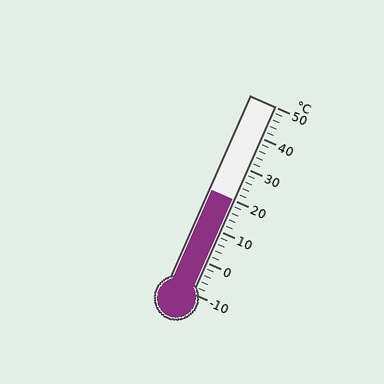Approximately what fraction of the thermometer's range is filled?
The thermometer is filled to approximately 50% of its range.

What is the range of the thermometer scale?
The thermometer scale ranges from -10°C to 50°C.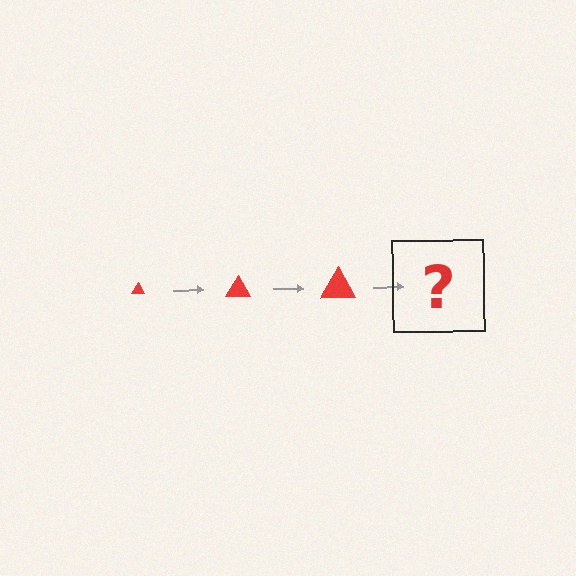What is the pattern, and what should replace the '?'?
The pattern is that the triangle gets progressively larger each step. The '?' should be a red triangle, larger than the previous one.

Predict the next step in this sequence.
The next step is a red triangle, larger than the previous one.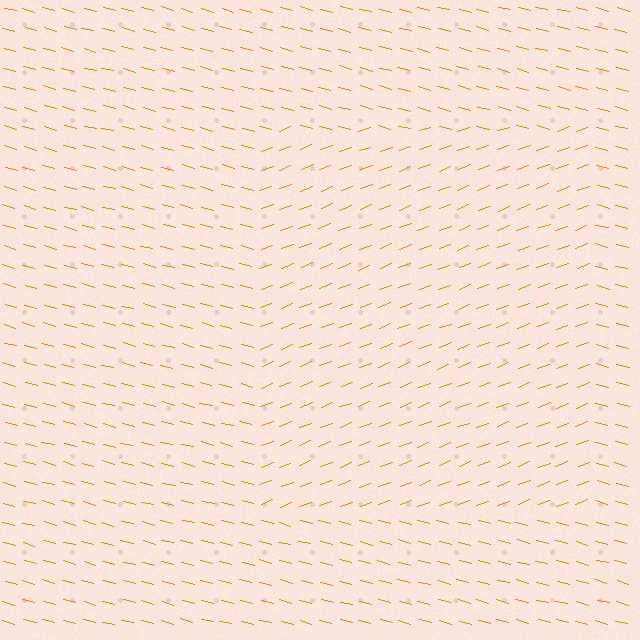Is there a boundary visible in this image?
Yes, there is a texture boundary formed by a change in line orientation.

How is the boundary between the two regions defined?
The boundary is defined purely by a change in line orientation (approximately 35 degrees difference). All lines are the same color and thickness.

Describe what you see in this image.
The image is filled with small orange line segments. A rectangle region in the image has lines oriented differently from the surrounding lines, creating a visible texture boundary.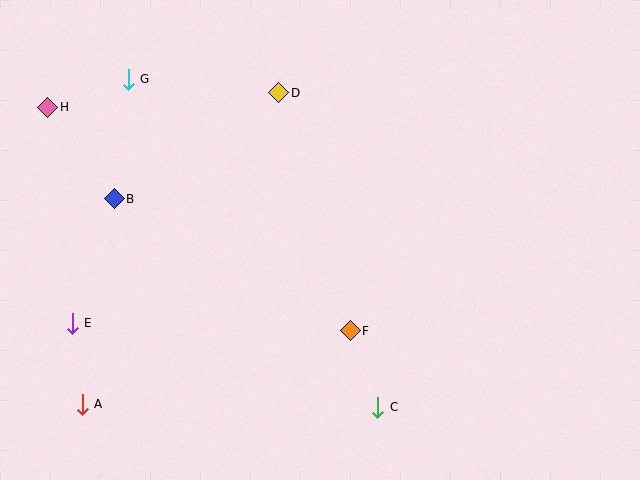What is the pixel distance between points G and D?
The distance between G and D is 151 pixels.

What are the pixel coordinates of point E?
Point E is at (72, 323).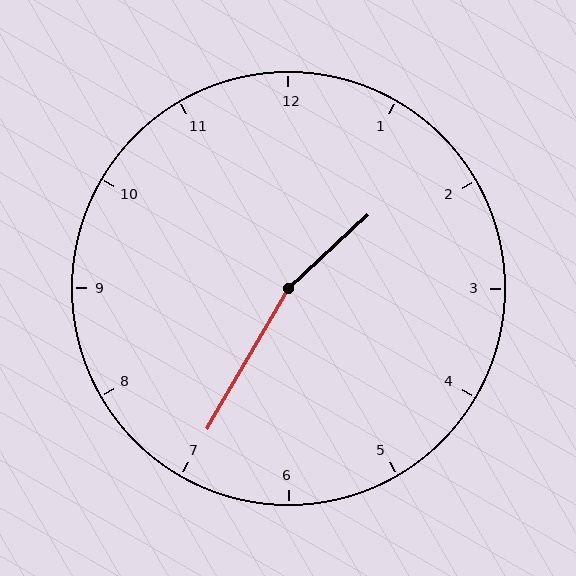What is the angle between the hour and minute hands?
Approximately 162 degrees.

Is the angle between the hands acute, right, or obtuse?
It is obtuse.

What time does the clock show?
1:35.